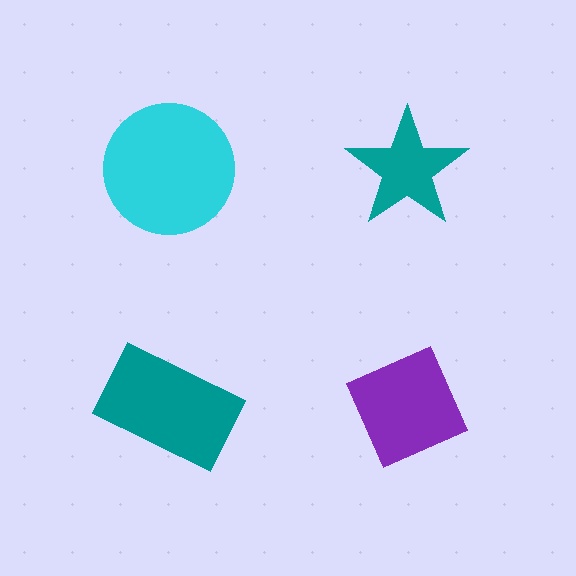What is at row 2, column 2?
A purple diamond.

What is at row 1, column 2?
A teal star.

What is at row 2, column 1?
A teal rectangle.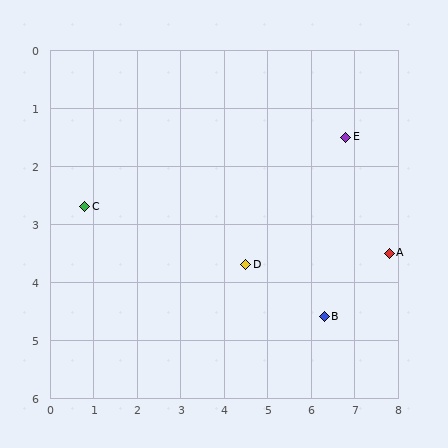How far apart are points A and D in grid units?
Points A and D are about 3.3 grid units apart.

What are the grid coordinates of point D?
Point D is at approximately (4.5, 3.7).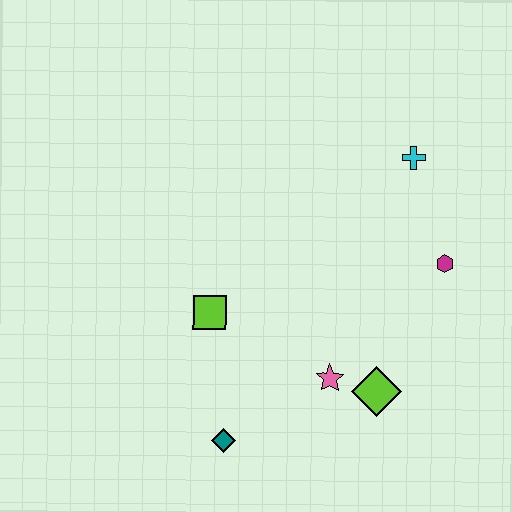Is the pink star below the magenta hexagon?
Yes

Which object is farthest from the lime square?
The cyan cross is farthest from the lime square.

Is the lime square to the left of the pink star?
Yes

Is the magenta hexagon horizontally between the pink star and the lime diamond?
No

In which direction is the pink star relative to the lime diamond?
The pink star is to the left of the lime diamond.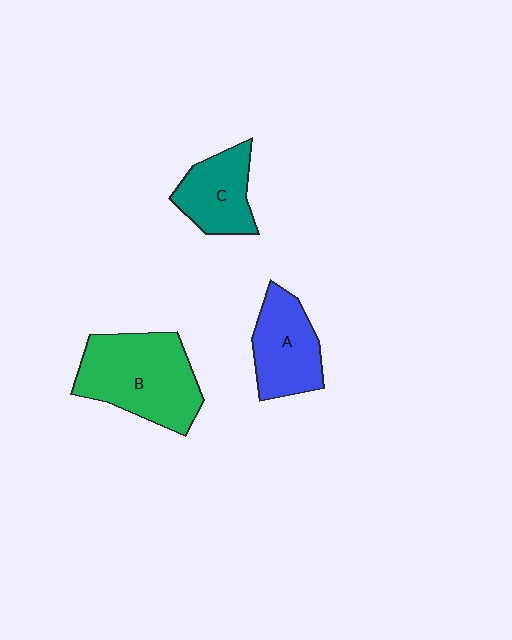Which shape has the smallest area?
Shape C (teal).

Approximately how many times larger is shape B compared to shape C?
Approximately 1.7 times.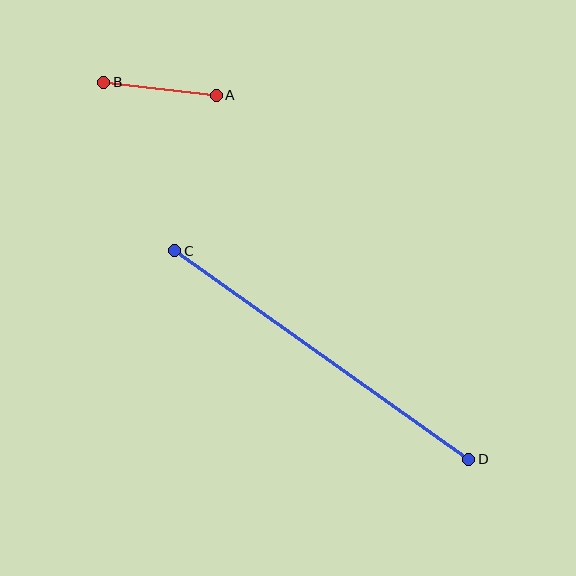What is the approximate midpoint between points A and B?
The midpoint is at approximately (160, 89) pixels.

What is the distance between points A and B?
The distance is approximately 113 pixels.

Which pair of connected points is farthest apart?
Points C and D are farthest apart.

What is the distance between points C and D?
The distance is approximately 360 pixels.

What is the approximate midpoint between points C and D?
The midpoint is at approximately (322, 355) pixels.